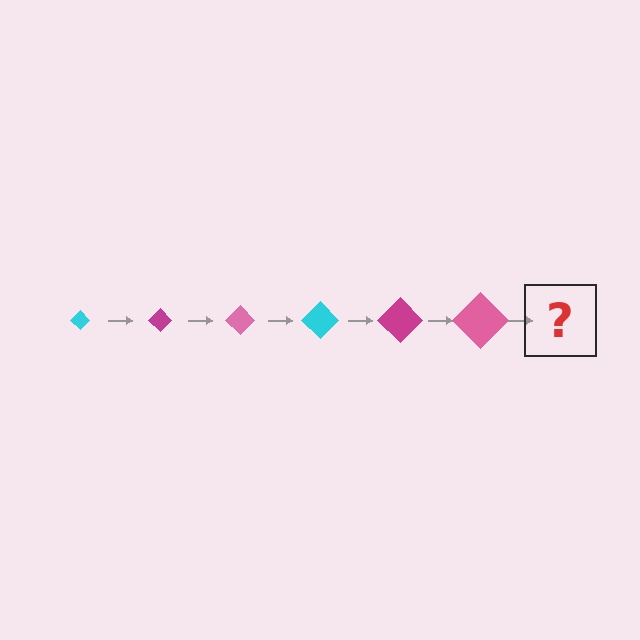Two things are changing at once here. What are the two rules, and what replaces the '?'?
The two rules are that the diamond grows larger each step and the color cycles through cyan, magenta, and pink. The '?' should be a cyan diamond, larger than the previous one.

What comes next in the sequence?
The next element should be a cyan diamond, larger than the previous one.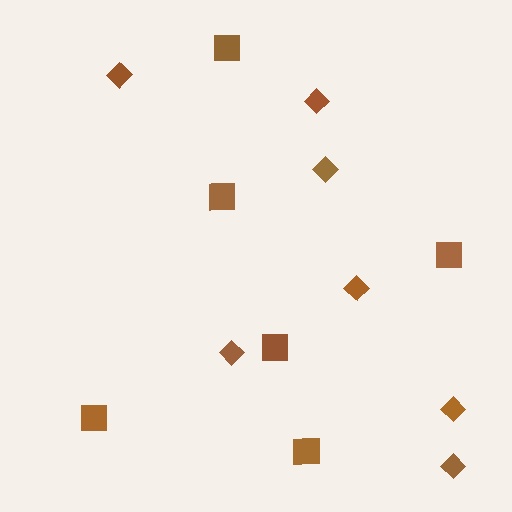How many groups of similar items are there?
There are 2 groups: one group of diamonds (7) and one group of squares (6).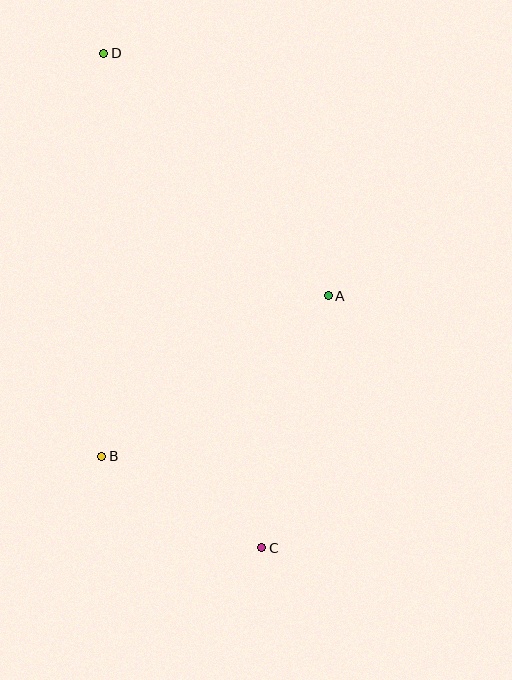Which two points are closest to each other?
Points B and C are closest to each other.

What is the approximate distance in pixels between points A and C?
The distance between A and C is approximately 261 pixels.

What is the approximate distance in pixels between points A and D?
The distance between A and D is approximately 330 pixels.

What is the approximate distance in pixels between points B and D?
The distance between B and D is approximately 403 pixels.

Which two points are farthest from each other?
Points C and D are farthest from each other.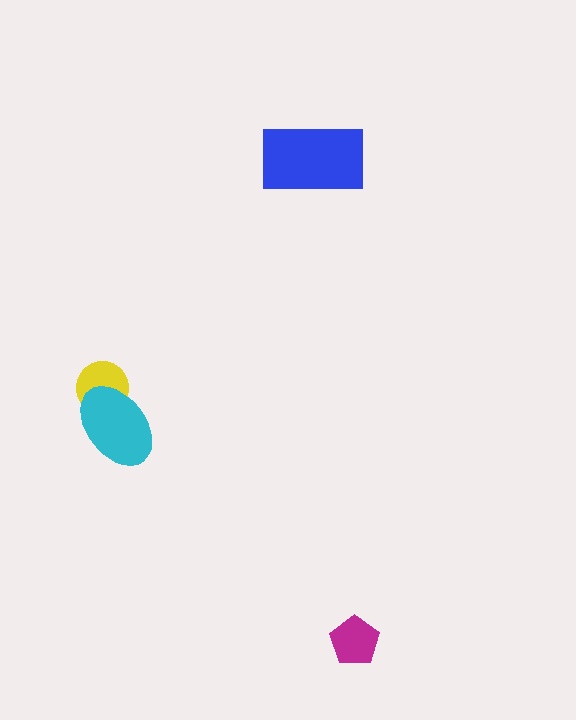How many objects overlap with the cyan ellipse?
1 object overlaps with the cyan ellipse.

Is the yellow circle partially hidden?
Yes, it is partially covered by another shape.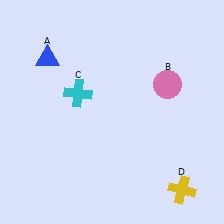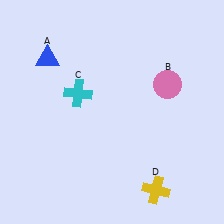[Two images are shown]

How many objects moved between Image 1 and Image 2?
1 object moved between the two images.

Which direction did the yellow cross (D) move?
The yellow cross (D) moved left.